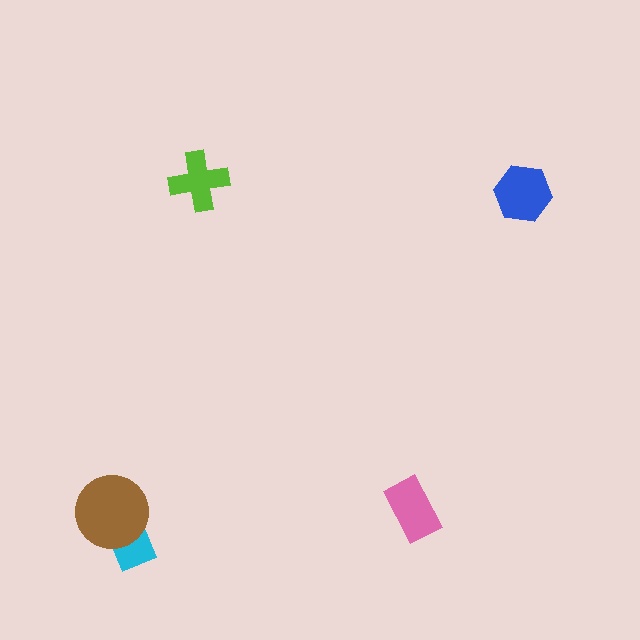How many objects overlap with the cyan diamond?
1 object overlaps with the cyan diamond.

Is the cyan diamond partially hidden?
Yes, it is partially covered by another shape.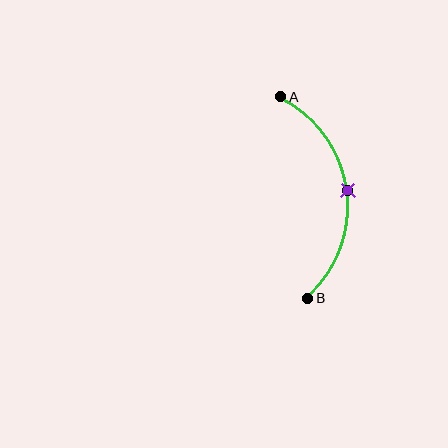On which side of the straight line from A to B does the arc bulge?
The arc bulges to the right of the straight line connecting A and B.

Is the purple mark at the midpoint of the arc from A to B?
Yes. The purple mark lies on the arc at equal arc-length from both A and B — it is the arc midpoint.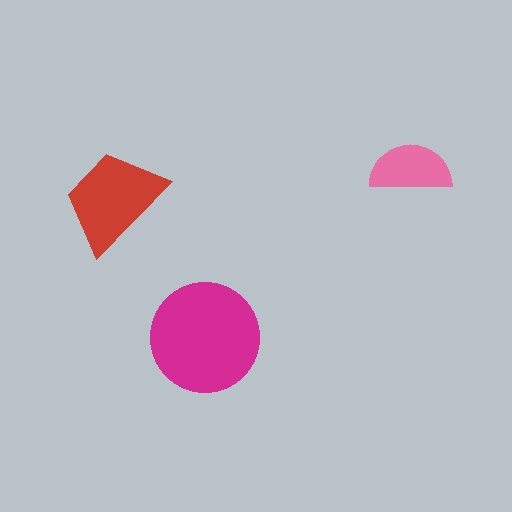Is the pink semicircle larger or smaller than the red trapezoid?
Smaller.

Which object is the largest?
The magenta circle.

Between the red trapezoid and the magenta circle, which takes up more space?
The magenta circle.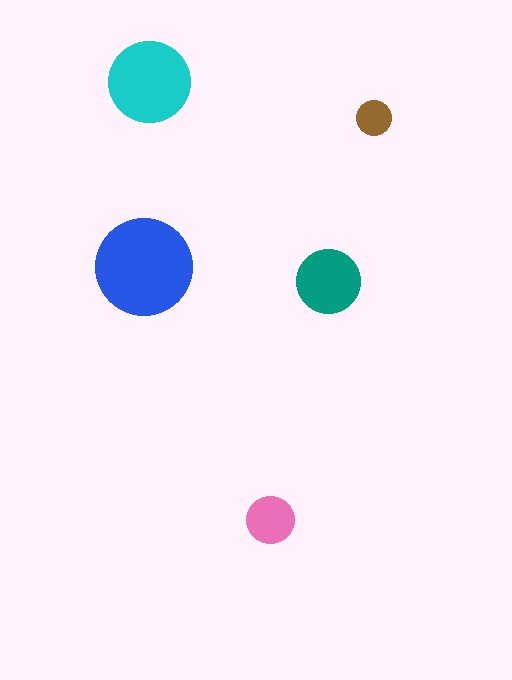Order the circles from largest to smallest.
the blue one, the cyan one, the teal one, the pink one, the brown one.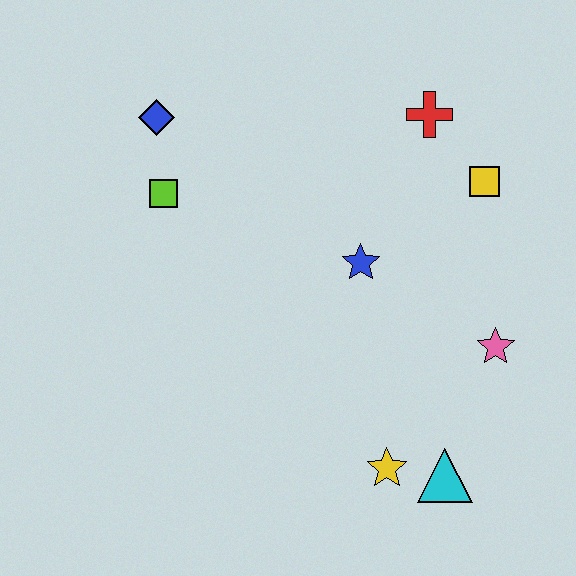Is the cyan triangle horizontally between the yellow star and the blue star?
No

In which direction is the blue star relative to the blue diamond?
The blue star is to the right of the blue diamond.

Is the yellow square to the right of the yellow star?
Yes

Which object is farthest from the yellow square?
The blue diamond is farthest from the yellow square.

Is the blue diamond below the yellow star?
No